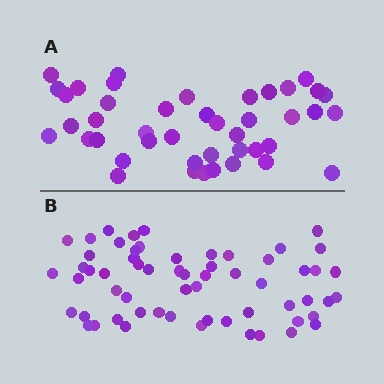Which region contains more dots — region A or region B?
Region B (the bottom region) has more dots.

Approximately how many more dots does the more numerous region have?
Region B has approximately 15 more dots than region A.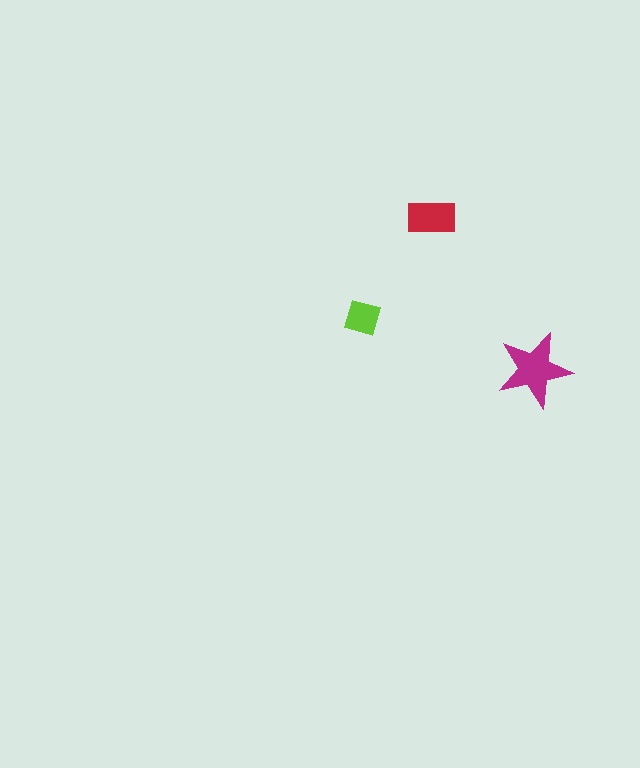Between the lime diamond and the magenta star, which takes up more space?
The magenta star.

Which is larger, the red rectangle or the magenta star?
The magenta star.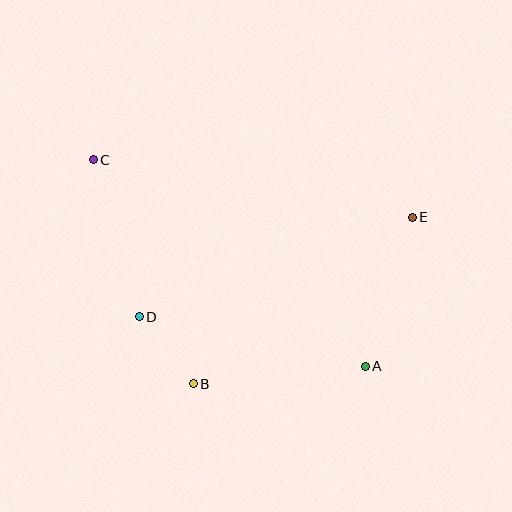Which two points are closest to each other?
Points B and D are closest to each other.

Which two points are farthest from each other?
Points A and C are farthest from each other.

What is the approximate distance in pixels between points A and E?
The distance between A and E is approximately 156 pixels.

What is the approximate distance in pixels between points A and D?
The distance between A and D is approximately 232 pixels.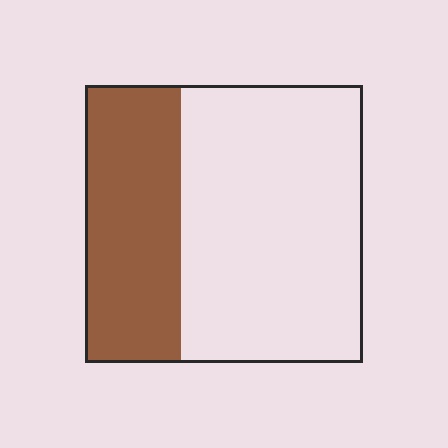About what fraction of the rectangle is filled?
About one third (1/3).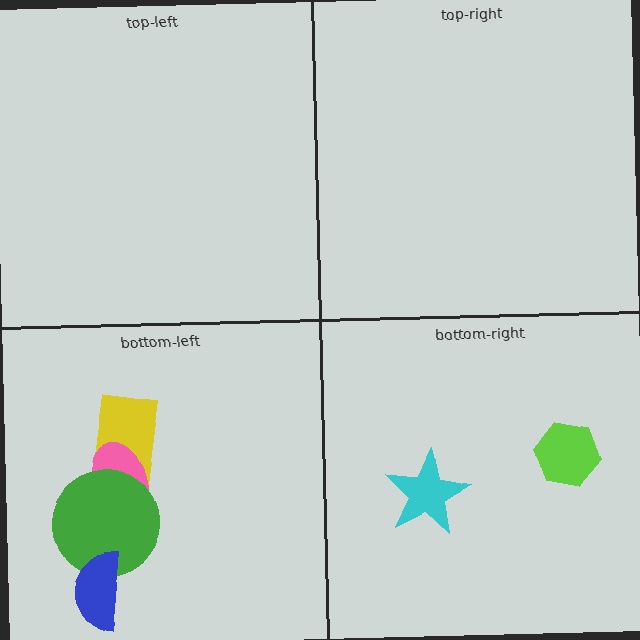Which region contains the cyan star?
The bottom-right region.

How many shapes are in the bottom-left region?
4.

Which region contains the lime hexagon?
The bottom-right region.